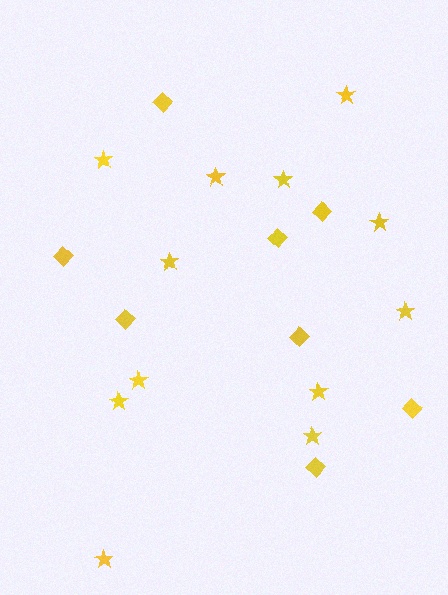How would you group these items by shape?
There are 2 groups: one group of diamonds (8) and one group of stars (12).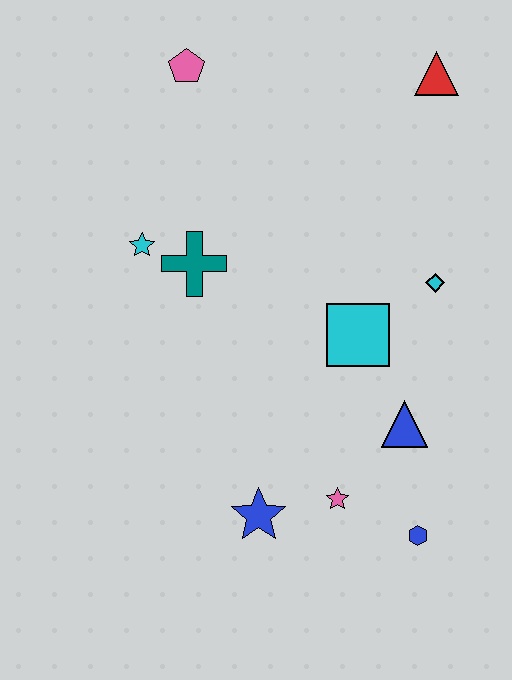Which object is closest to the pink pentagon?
The cyan star is closest to the pink pentagon.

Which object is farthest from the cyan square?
The pink pentagon is farthest from the cyan square.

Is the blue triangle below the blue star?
No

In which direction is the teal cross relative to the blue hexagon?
The teal cross is above the blue hexagon.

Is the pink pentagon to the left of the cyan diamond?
Yes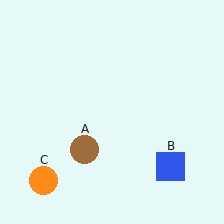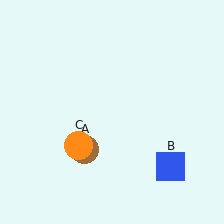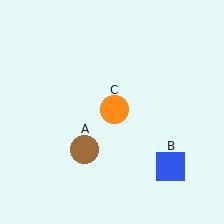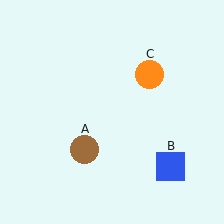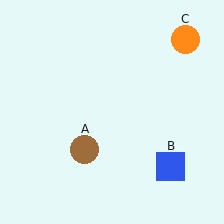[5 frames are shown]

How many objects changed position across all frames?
1 object changed position: orange circle (object C).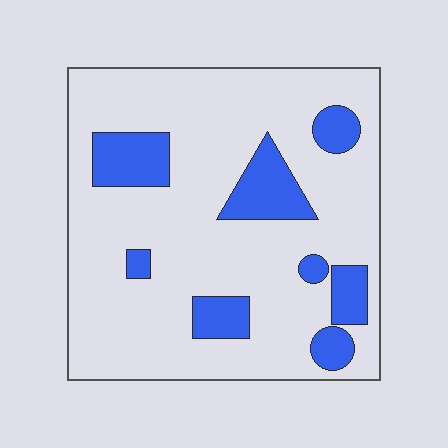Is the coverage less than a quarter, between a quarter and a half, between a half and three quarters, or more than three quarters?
Less than a quarter.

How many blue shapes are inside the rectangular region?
8.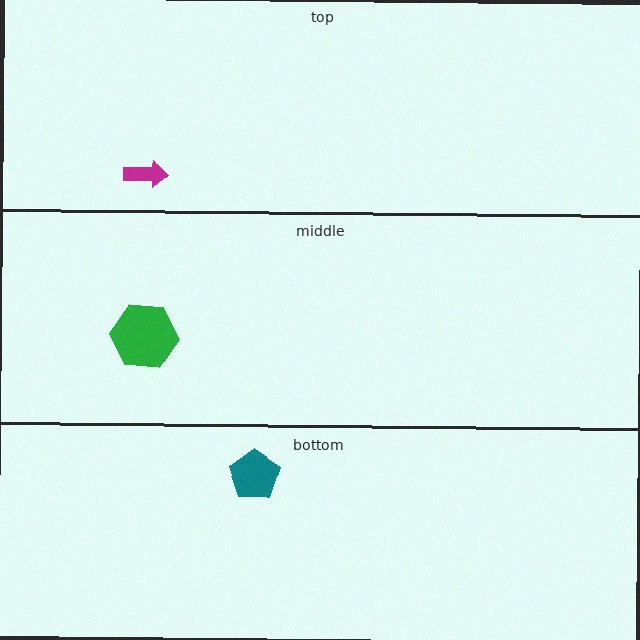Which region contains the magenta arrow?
The top region.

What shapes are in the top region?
The magenta arrow.